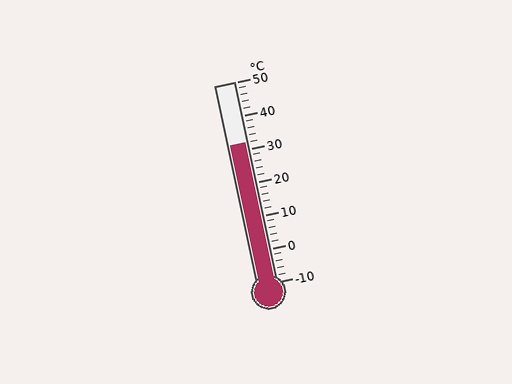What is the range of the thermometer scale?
The thermometer scale ranges from -10°C to 50°C.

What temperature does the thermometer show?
The thermometer shows approximately 32°C.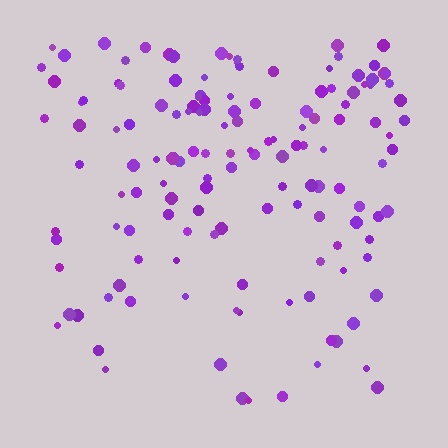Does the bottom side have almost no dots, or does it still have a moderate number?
Still a moderate number, just noticeably fewer than the top.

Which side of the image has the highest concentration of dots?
The top.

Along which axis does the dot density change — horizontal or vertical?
Vertical.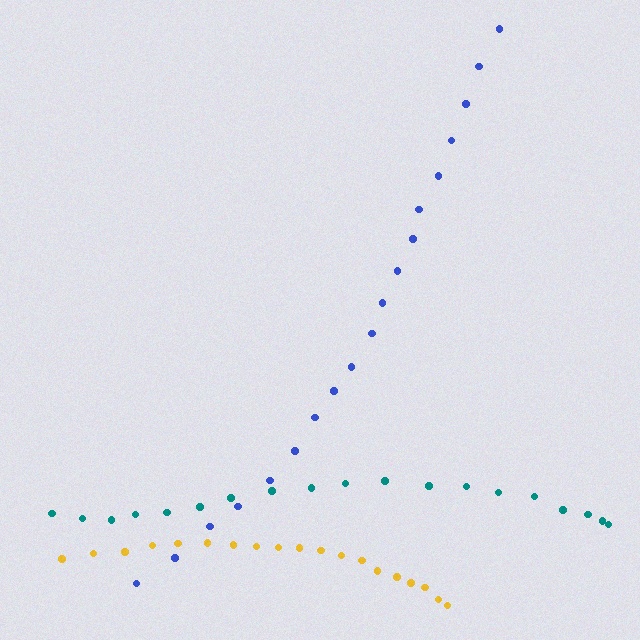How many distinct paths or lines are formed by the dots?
There are 3 distinct paths.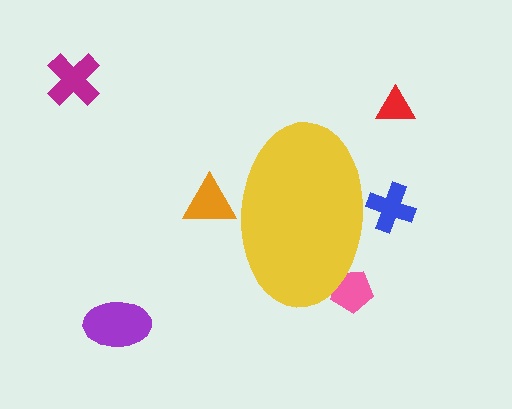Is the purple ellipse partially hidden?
No, the purple ellipse is fully visible.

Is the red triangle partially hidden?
No, the red triangle is fully visible.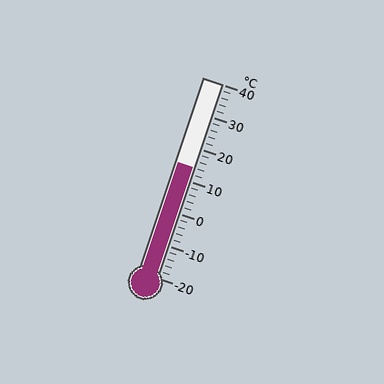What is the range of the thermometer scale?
The thermometer scale ranges from -20°C to 40°C.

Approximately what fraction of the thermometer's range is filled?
The thermometer is filled to approximately 55% of its range.